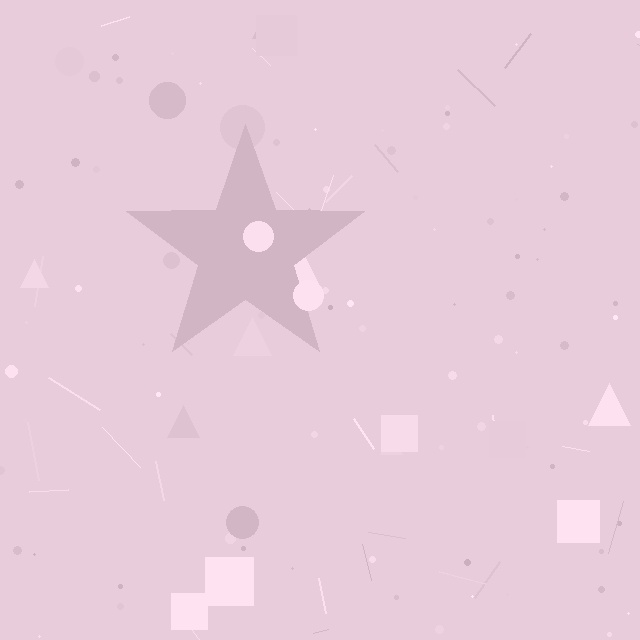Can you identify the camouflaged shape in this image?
The camouflaged shape is a star.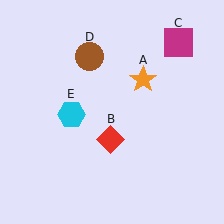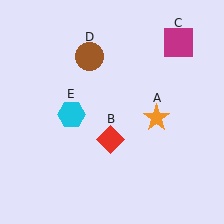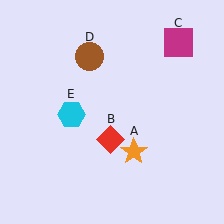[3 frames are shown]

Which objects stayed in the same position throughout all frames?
Red diamond (object B) and magenta square (object C) and brown circle (object D) and cyan hexagon (object E) remained stationary.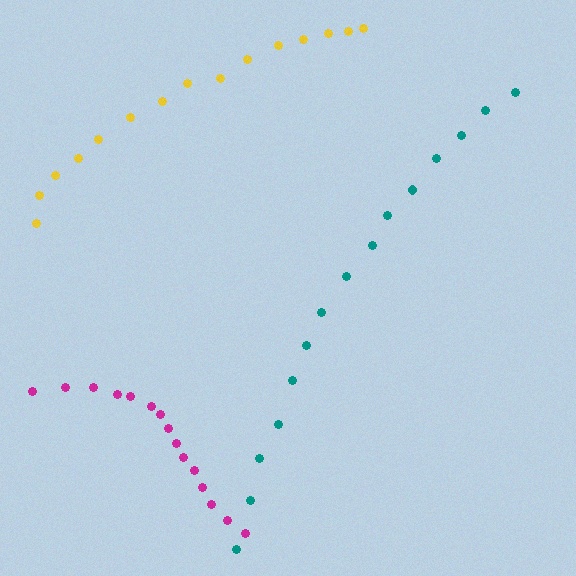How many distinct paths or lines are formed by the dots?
There are 3 distinct paths.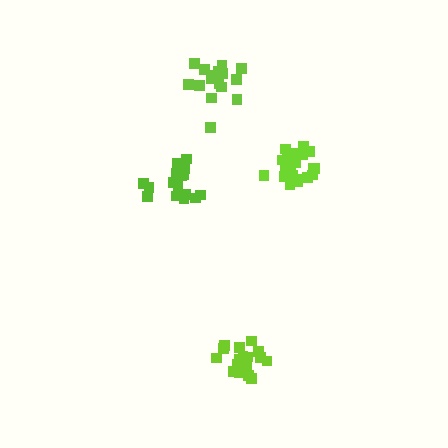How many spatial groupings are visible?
There are 4 spatial groupings.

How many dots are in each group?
Group 1: 20 dots, Group 2: 20 dots, Group 3: 19 dots, Group 4: 17 dots (76 total).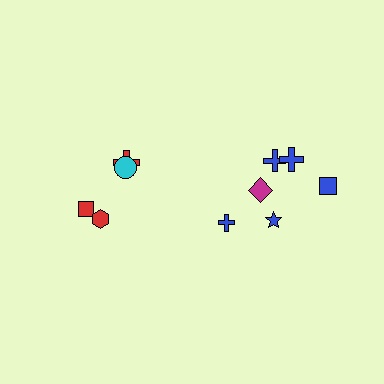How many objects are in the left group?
There are 4 objects.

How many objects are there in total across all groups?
There are 10 objects.